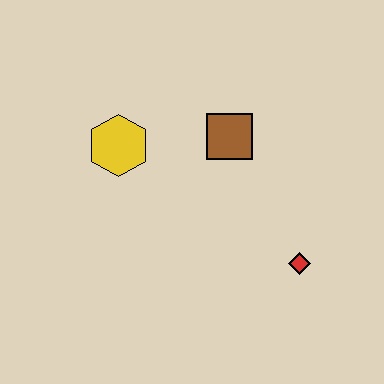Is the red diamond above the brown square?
No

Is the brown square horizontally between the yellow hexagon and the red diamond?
Yes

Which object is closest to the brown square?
The yellow hexagon is closest to the brown square.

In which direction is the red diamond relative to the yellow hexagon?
The red diamond is to the right of the yellow hexagon.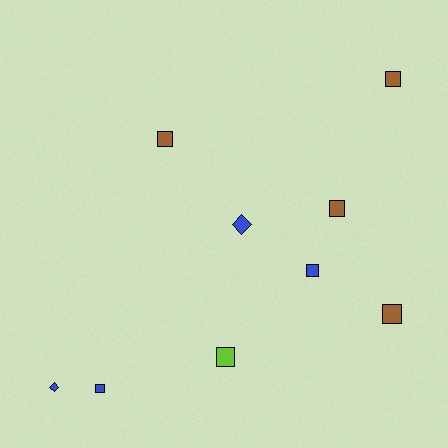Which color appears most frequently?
Blue, with 4 objects.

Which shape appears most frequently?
Square, with 7 objects.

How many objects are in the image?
There are 9 objects.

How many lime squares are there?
There is 1 lime square.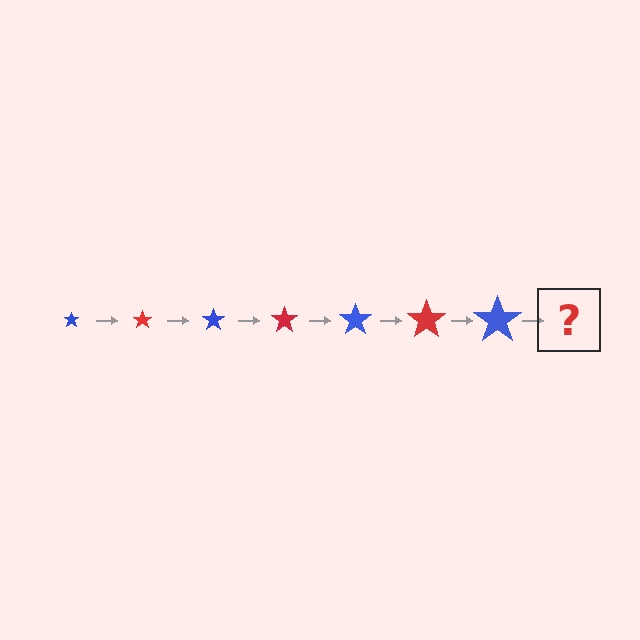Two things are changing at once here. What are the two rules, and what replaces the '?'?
The two rules are that the star grows larger each step and the color cycles through blue and red. The '?' should be a red star, larger than the previous one.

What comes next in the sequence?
The next element should be a red star, larger than the previous one.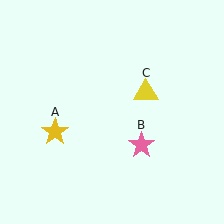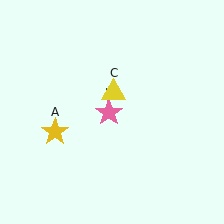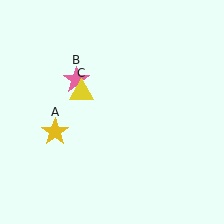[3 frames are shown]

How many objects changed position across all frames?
2 objects changed position: pink star (object B), yellow triangle (object C).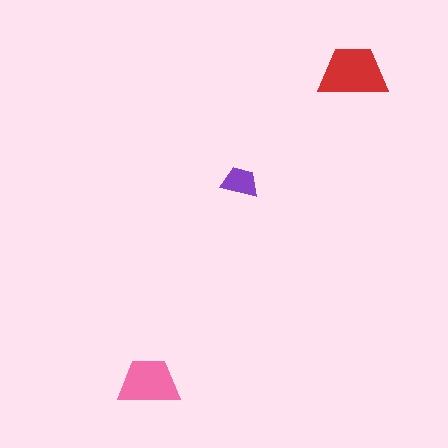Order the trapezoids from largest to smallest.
the red one, the pink one, the purple one.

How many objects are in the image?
There are 3 objects in the image.